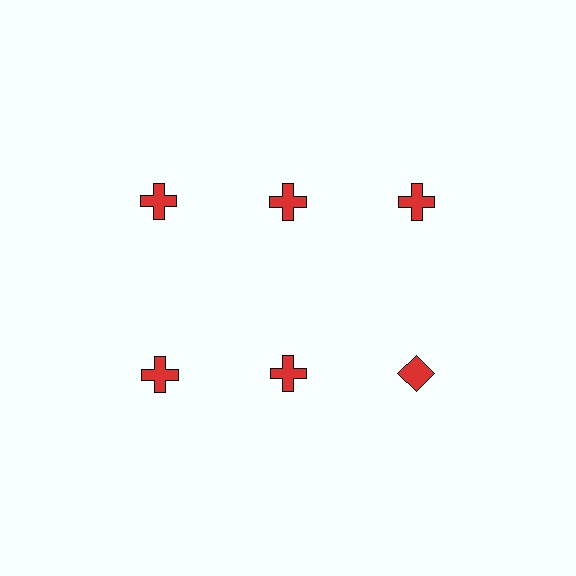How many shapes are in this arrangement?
There are 6 shapes arranged in a grid pattern.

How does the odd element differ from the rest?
It has a different shape: diamond instead of cross.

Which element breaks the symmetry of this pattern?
The red diamond in the second row, center column breaks the symmetry. All other shapes are red crosses.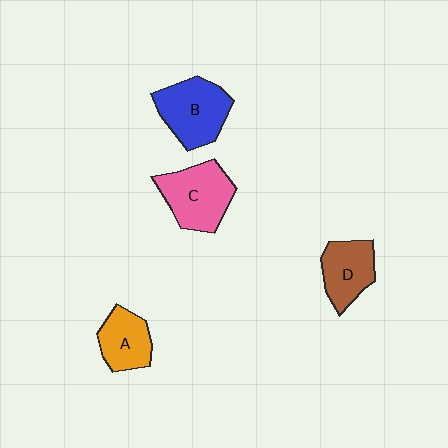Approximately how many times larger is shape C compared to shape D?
Approximately 1.3 times.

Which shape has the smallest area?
Shape A (orange).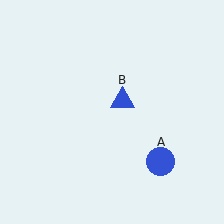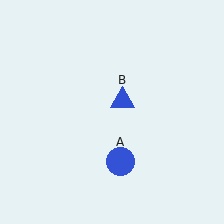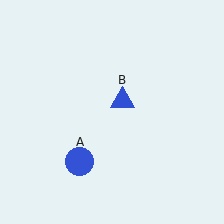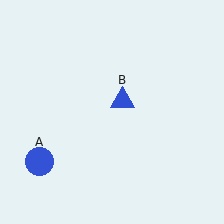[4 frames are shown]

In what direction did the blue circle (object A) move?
The blue circle (object A) moved left.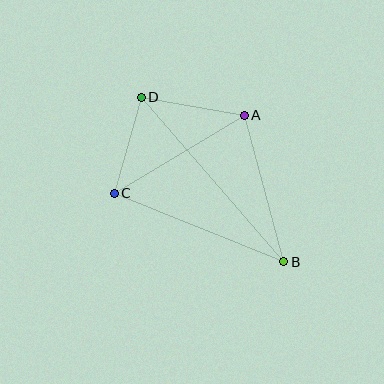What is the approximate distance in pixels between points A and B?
The distance between A and B is approximately 152 pixels.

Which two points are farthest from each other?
Points B and D are farthest from each other.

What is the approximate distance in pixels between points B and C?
The distance between B and C is approximately 183 pixels.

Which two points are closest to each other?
Points C and D are closest to each other.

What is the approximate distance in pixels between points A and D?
The distance between A and D is approximately 105 pixels.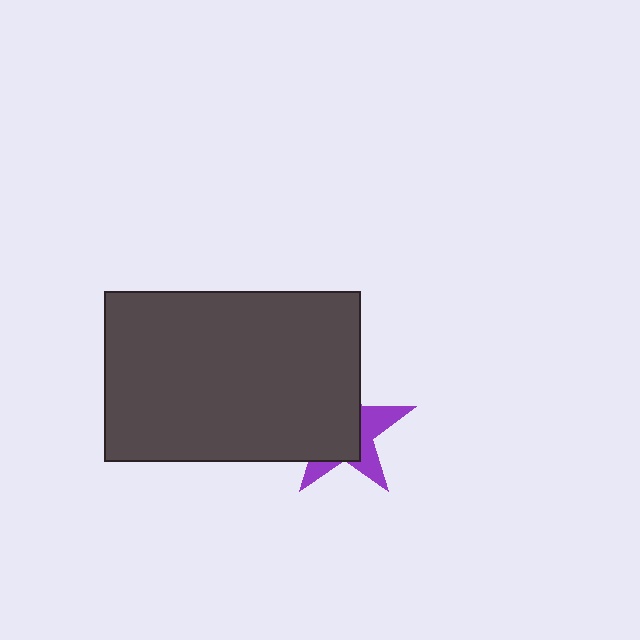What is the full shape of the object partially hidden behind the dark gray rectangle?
The partially hidden object is a purple star.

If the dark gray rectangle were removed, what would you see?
You would see the complete purple star.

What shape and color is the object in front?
The object in front is a dark gray rectangle.